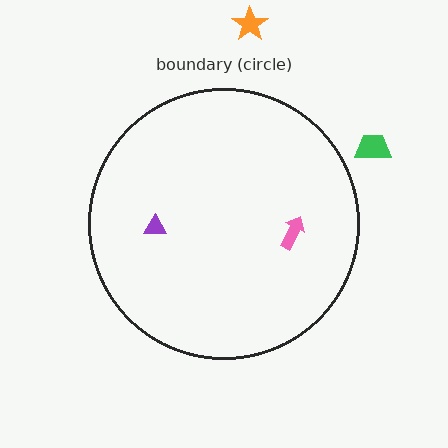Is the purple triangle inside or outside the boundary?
Inside.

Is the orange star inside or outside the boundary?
Outside.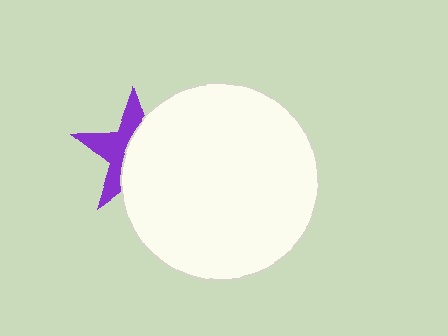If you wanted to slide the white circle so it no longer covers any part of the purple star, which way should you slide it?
Slide it right — that is the most direct way to separate the two shapes.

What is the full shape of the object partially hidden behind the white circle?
The partially hidden object is a purple star.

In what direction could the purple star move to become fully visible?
The purple star could move left. That would shift it out from behind the white circle entirely.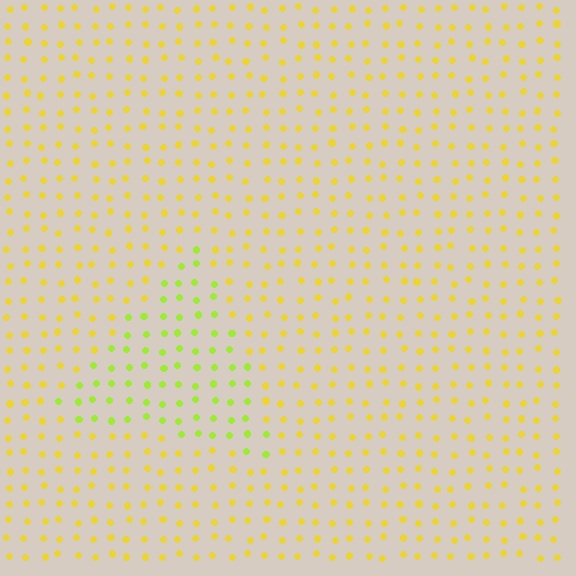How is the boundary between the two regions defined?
The boundary is defined purely by a slight shift in hue (about 33 degrees). Spacing, size, and orientation are identical on both sides.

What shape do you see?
I see a triangle.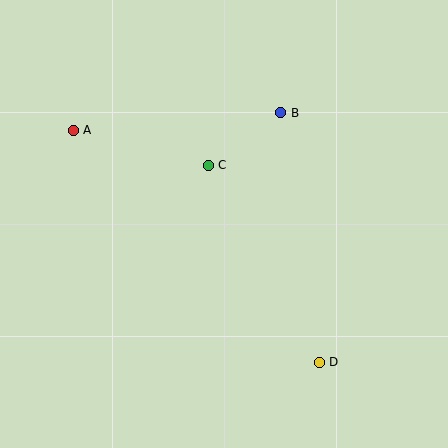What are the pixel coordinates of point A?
Point A is at (73, 130).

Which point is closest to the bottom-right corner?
Point D is closest to the bottom-right corner.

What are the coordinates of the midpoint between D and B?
The midpoint between D and B is at (300, 237).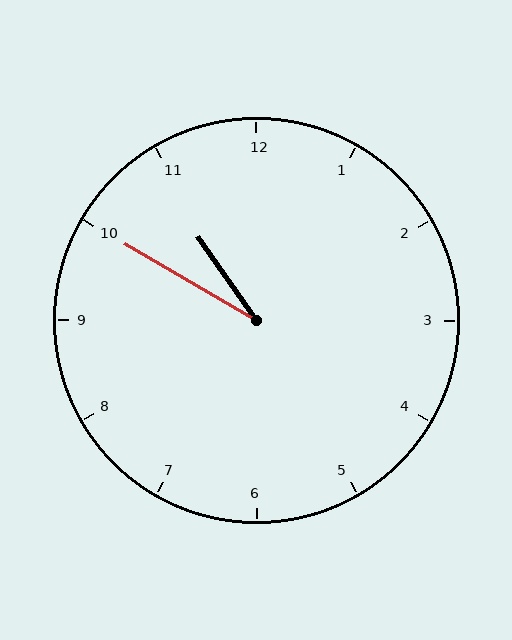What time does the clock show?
10:50.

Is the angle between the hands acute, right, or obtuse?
It is acute.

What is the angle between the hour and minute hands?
Approximately 25 degrees.